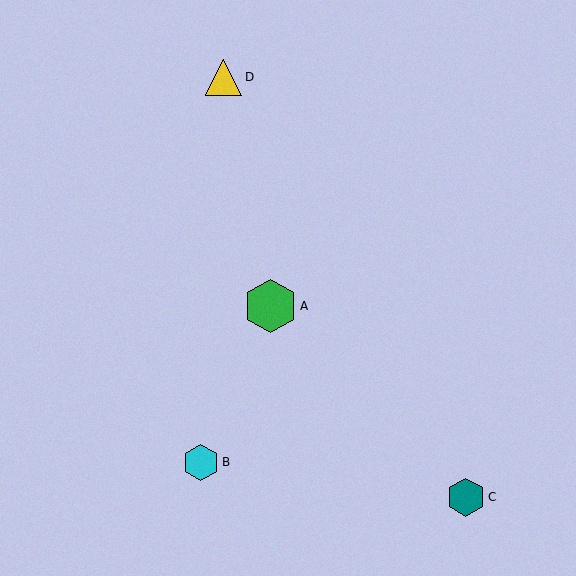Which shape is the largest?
The green hexagon (labeled A) is the largest.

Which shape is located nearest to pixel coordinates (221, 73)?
The yellow triangle (labeled D) at (224, 77) is nearest to that location.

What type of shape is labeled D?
Shape D is a yellow triangle.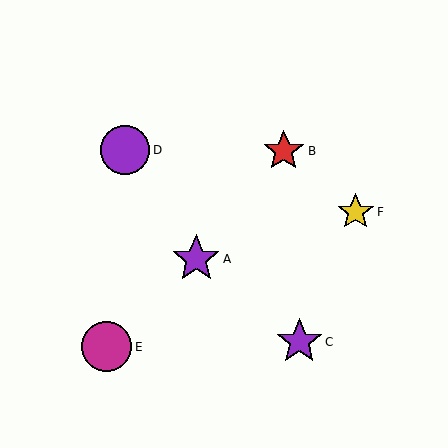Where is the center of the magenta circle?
The center of the magenta circle is at (106, 347).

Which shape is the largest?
The magenta circle (labeled E) is the largest.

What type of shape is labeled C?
Shape C is a purple star.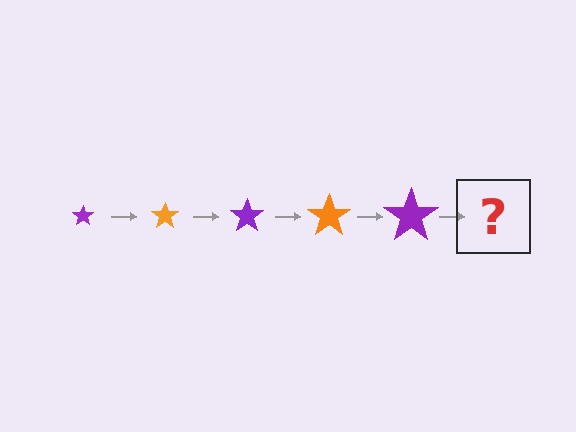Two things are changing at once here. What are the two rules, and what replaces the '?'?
The two rules are that the star grows larger each step and the color cycles through purple and orange. The '?' should be an orange star, larger than the previous one.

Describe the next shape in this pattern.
It should be an orange star, larger than the previous one.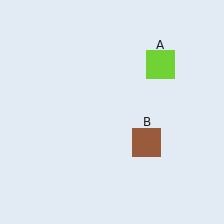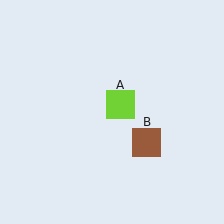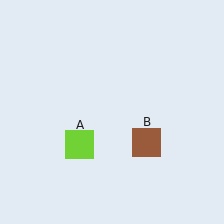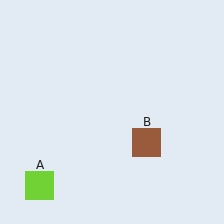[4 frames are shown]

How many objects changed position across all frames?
1 object changed position: lime square (object A).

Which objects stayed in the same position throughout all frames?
Brown square (object B) remained stationary.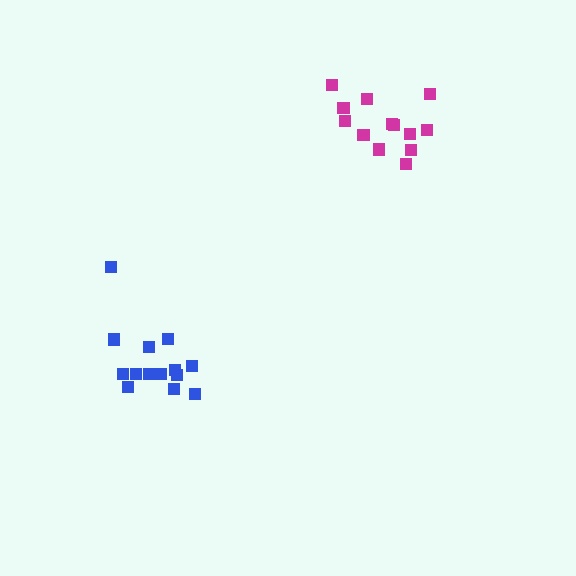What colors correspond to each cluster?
The clusters are colored: blue, magenta.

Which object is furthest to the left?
The blue cluster is leftmost.